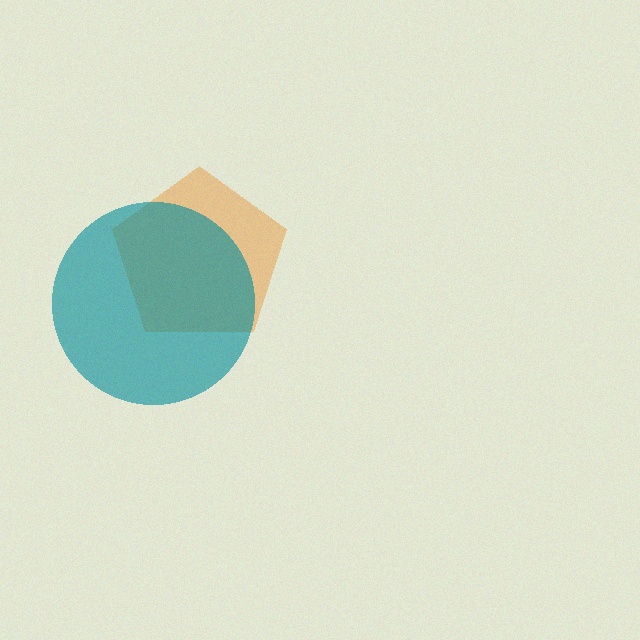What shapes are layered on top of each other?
The layered shapes are: an orange pentagon, a teal circle.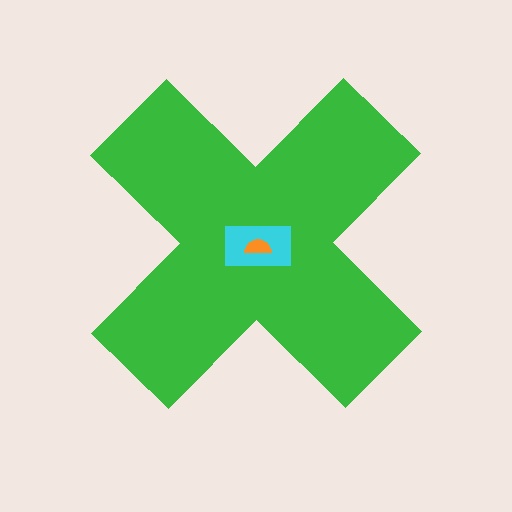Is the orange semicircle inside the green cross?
Yes.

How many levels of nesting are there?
3.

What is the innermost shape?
The orange semicircle.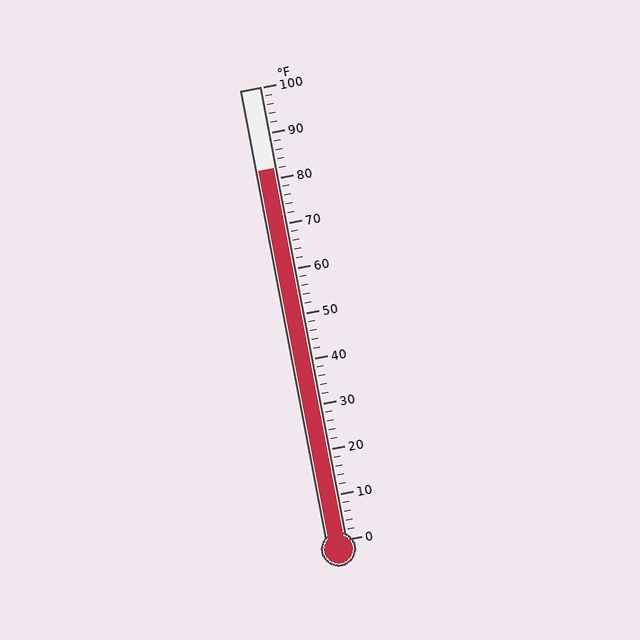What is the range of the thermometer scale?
The thermometer scale ranges from 0°F to 100°F.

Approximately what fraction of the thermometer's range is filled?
The thermometer is filled to approximately 80% of its range.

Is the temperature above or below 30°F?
The temperature is above 30°F.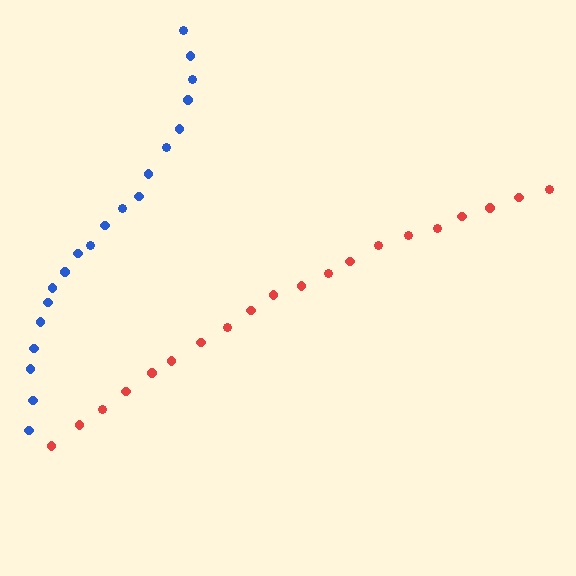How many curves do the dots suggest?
There are 2 distinct paths.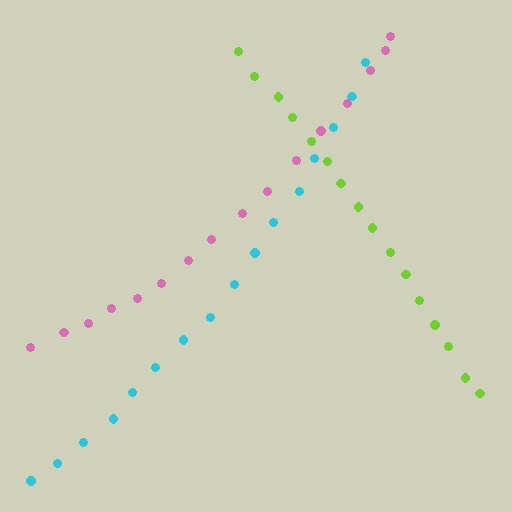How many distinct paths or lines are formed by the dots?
There are 3 distinct paths.